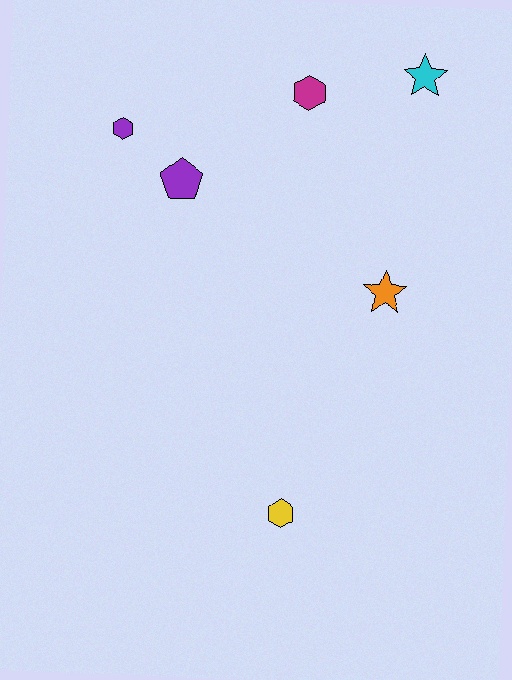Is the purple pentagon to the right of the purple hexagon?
Yes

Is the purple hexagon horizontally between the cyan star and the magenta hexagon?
No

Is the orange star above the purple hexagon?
No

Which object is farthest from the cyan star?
The yellow hexagon is farthest from the cyan star.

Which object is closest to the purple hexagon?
The purple pentagon is closest to the purple hexagon.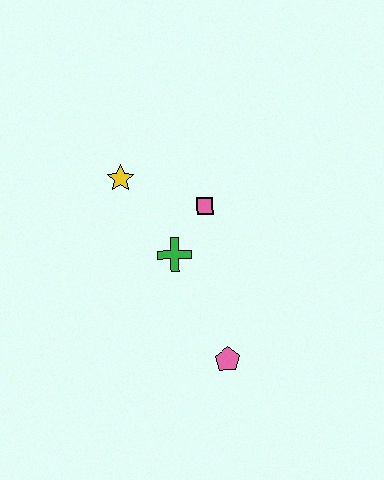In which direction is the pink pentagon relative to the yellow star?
The pink pentagon is below the yellow star.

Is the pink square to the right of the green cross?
Yes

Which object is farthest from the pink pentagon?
The yellow star is farthest from the pink pentagon.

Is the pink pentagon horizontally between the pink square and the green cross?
No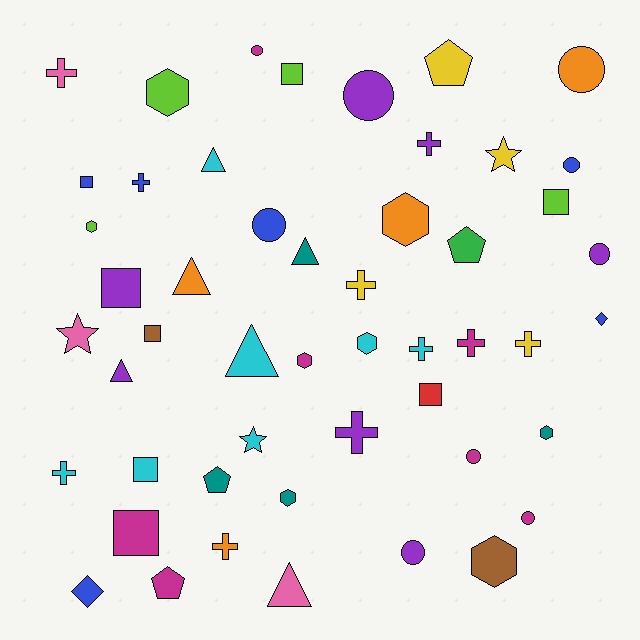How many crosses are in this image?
There are 10 crosses.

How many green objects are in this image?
There is 1 green object.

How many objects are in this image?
There are 50 objects.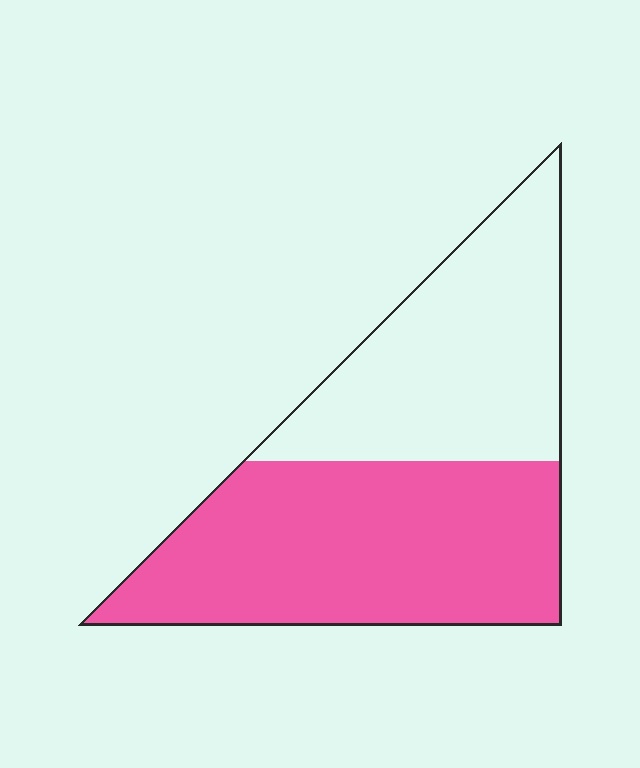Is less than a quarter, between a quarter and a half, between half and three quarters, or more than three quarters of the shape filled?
Between half and three quarters.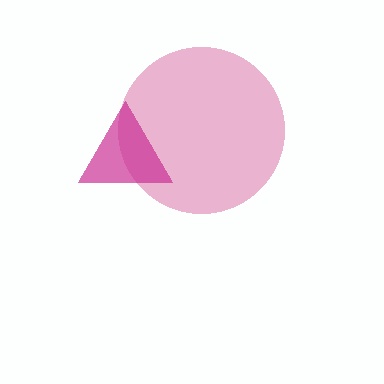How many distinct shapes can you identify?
There are 2 distinct shapes: a pink circle, a magenta triangle.